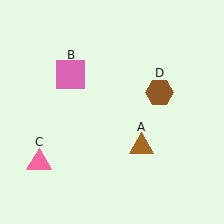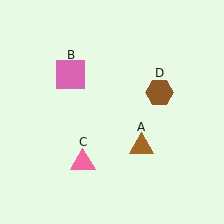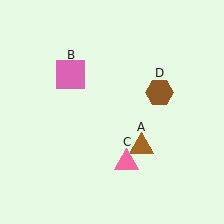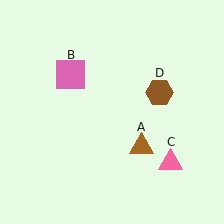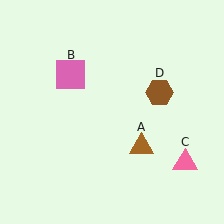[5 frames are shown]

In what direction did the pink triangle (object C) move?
The pink triangle (object C) moved right.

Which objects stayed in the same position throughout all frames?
Brown triangle (object A) and pink square (object B) and brown hexagon (object D) remained stationary.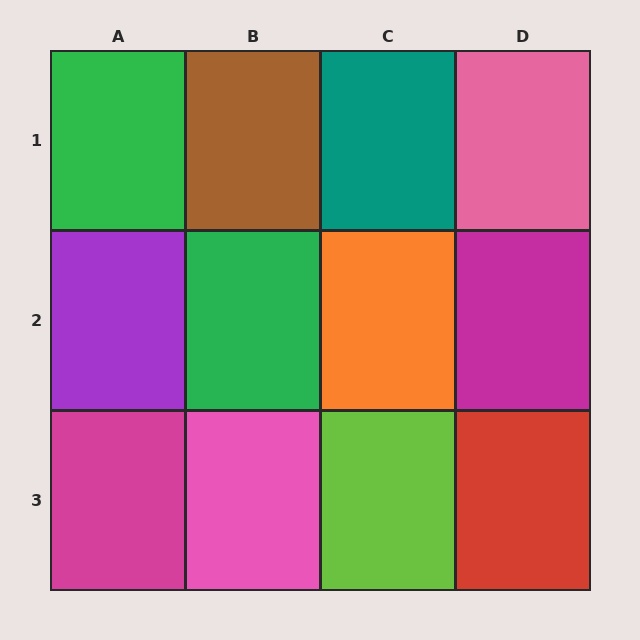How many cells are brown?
1 cell is brown.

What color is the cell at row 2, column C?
Orange.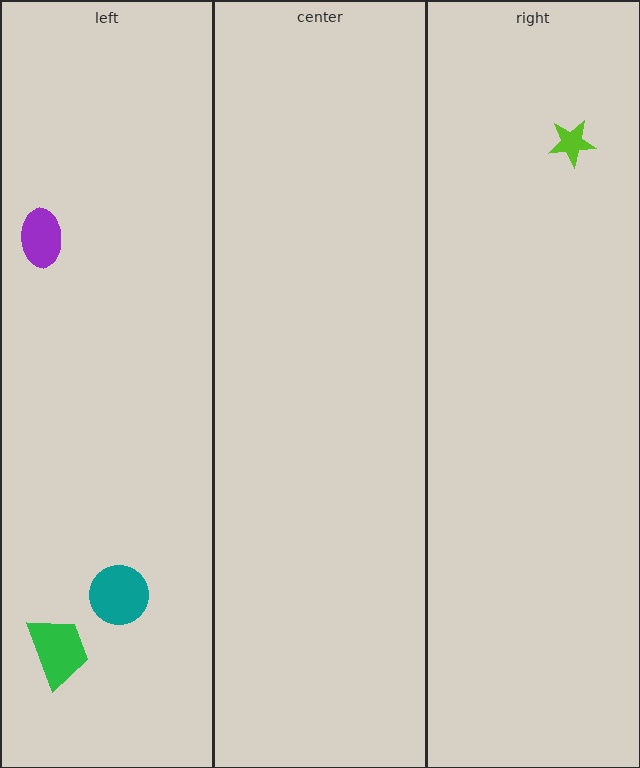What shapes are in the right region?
The lime star.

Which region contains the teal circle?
The left region.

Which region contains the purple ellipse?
The left region.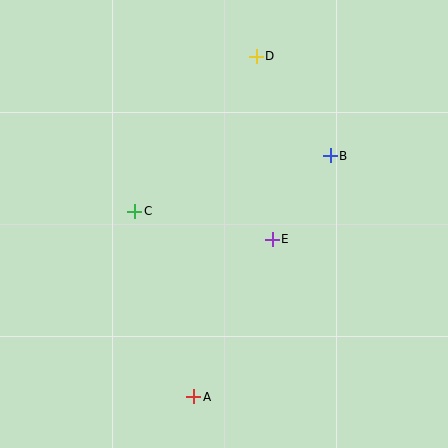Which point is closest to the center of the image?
Point E at (272, 239) is closest to the center.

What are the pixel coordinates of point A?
Point A is at (194, 397).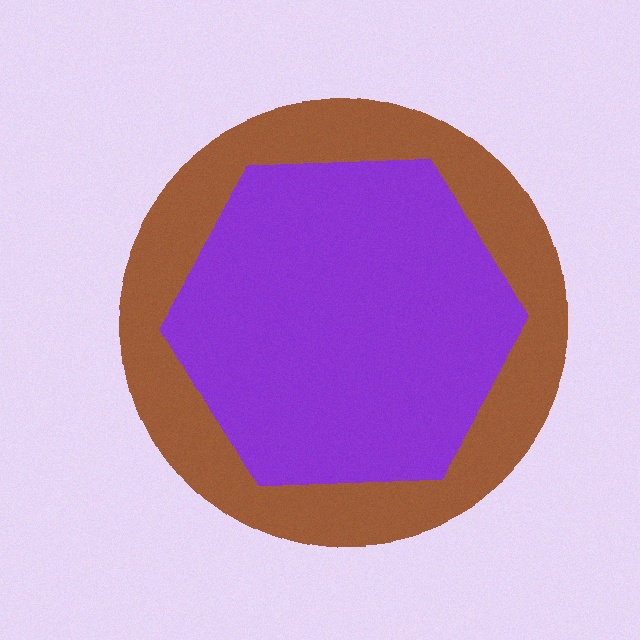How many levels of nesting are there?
2.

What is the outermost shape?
The brown circle.